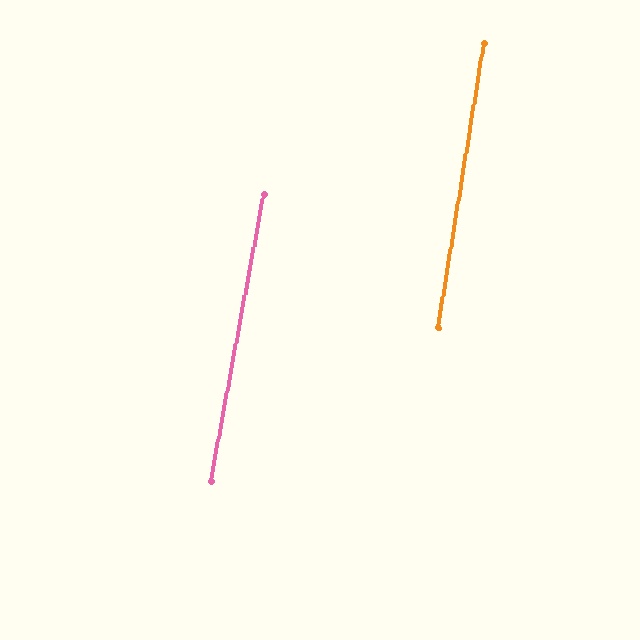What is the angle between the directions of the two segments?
Approximately 1 degree.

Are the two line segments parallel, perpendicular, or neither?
Parallel — their directions differ by only 1.3°.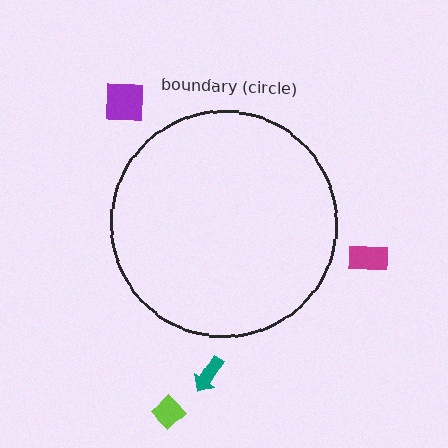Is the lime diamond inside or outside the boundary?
Outside.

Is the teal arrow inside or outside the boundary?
Outside.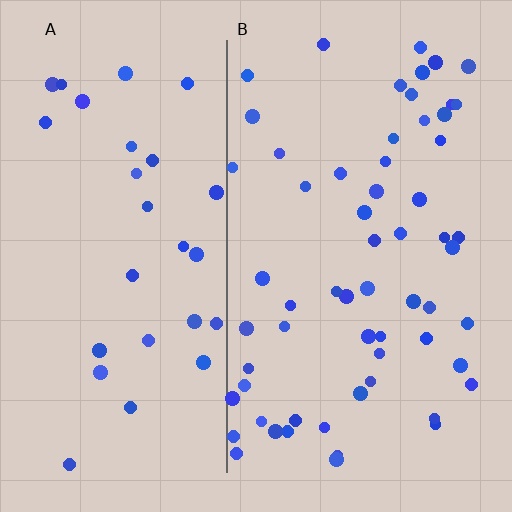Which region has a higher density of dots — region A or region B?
B (the right).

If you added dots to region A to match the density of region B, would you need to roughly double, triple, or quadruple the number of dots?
Approximately double.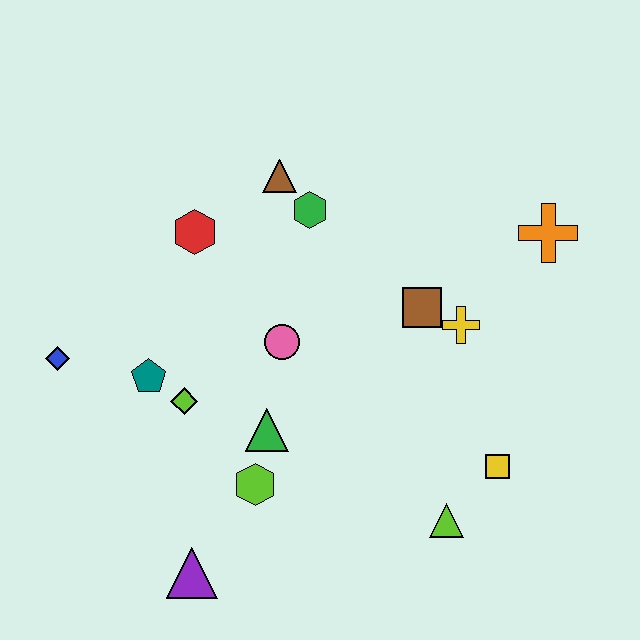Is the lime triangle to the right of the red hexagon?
Yes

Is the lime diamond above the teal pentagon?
No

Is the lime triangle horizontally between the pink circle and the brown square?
No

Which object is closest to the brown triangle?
The green hexagon is closest to the brown triangle.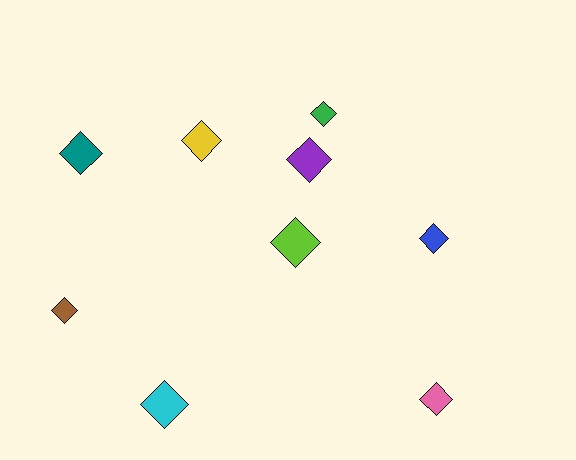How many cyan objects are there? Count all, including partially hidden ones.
There is 1 cyan object.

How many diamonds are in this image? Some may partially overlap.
There are 9 diamonds.